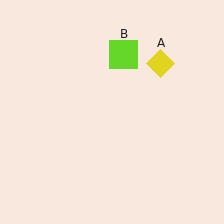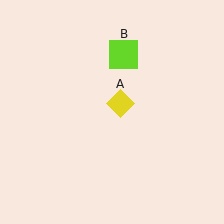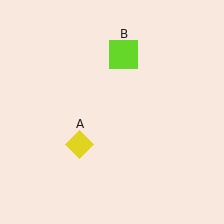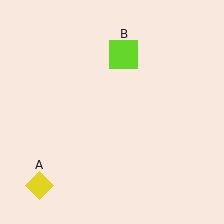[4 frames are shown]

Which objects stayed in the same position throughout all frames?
Lime square (object B) remained stationary.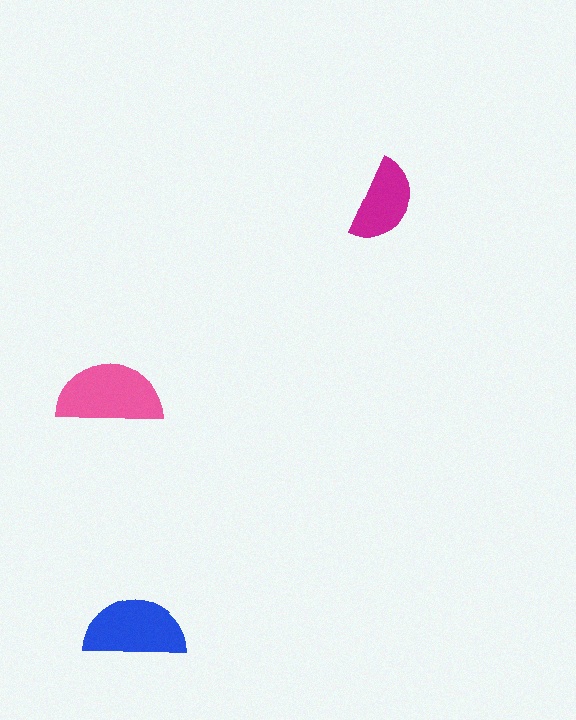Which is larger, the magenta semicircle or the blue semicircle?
The blue one.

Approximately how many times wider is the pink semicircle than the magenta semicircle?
About 1.5 times wider.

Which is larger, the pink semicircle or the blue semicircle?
The pink one.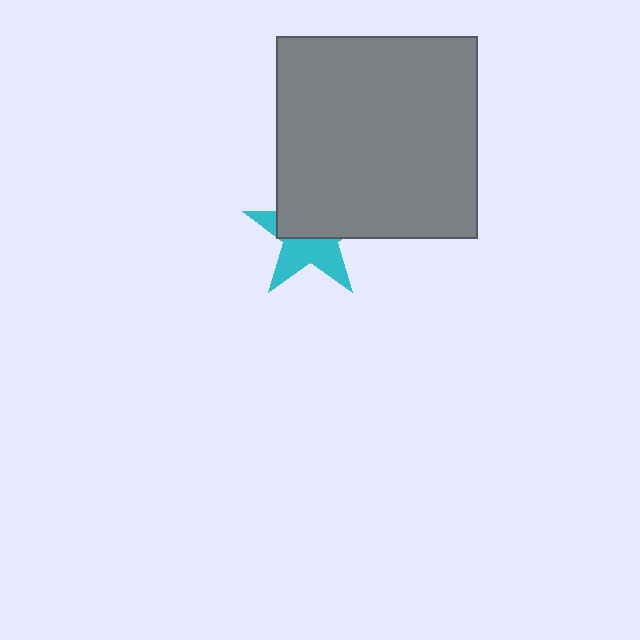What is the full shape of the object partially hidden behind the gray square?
The partially hidden object is a cyan star.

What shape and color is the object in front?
The object in front is a gray square.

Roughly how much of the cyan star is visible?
About half of it is visible (roughly 47%).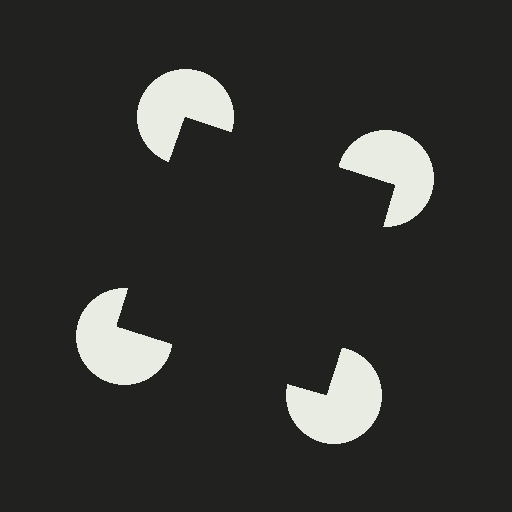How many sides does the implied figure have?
4 sides.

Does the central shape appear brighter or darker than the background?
It typically appears slightly darker than the background, even though no actual brightness change is drawn.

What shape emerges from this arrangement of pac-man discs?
An illusory square — its edges are inferred from the aligned wedge cuts in the pac-man discs, not physically drawn.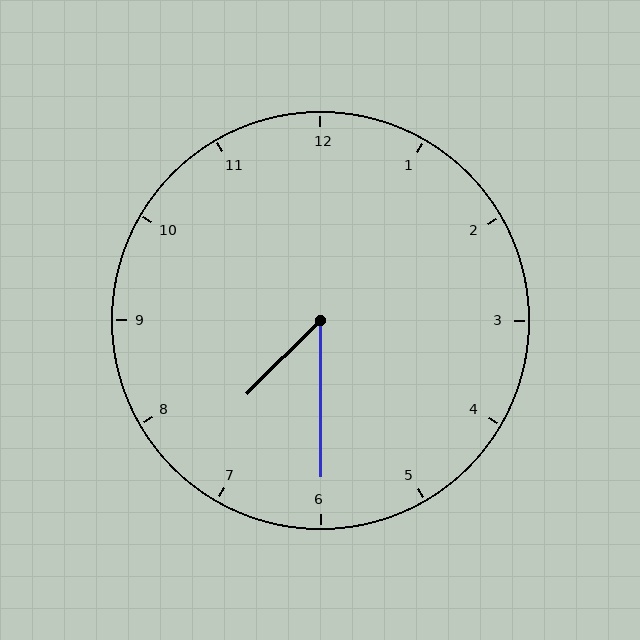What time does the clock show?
7:30.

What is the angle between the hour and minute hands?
Approximately 45 degrees.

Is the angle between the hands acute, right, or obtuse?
It is acute.